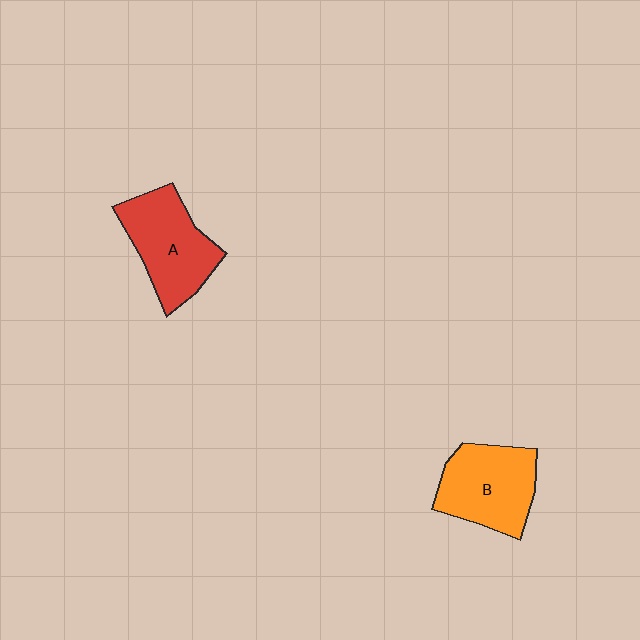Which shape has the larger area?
Shape A (red).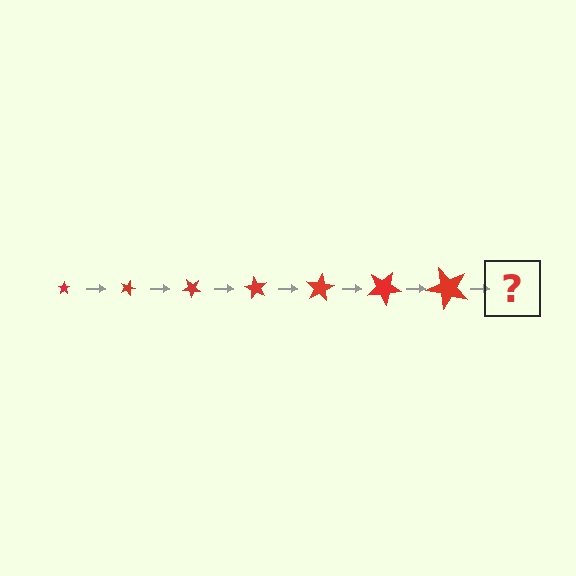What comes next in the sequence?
The next element should be a star, larger than the previous one and rotated 140 degrees from the start.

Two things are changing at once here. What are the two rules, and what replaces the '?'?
The two rules are that the star grows larger each step and it rotates 20 degrees each step. The '?' should be a star, larger than the previous one and rotated 140 degrees from the start.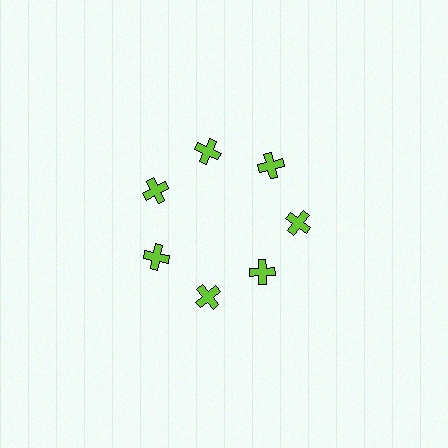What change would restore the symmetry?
The symmetry would be restored by moving it outward, back onto the ring so that all 7 crosses sit at equal angles and equal distance from the center.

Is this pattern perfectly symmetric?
No. The 7 lime crosses are arranged in a ring, but one element near the 5 o'clock position is pulled inward toward the center, breaking the 7-fold rotational symmetry.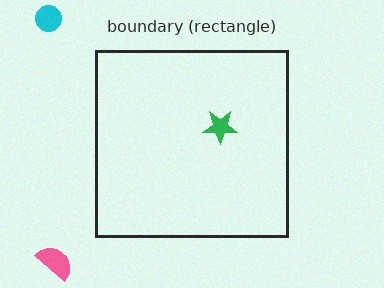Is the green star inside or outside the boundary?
Inside.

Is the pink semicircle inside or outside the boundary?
Outside.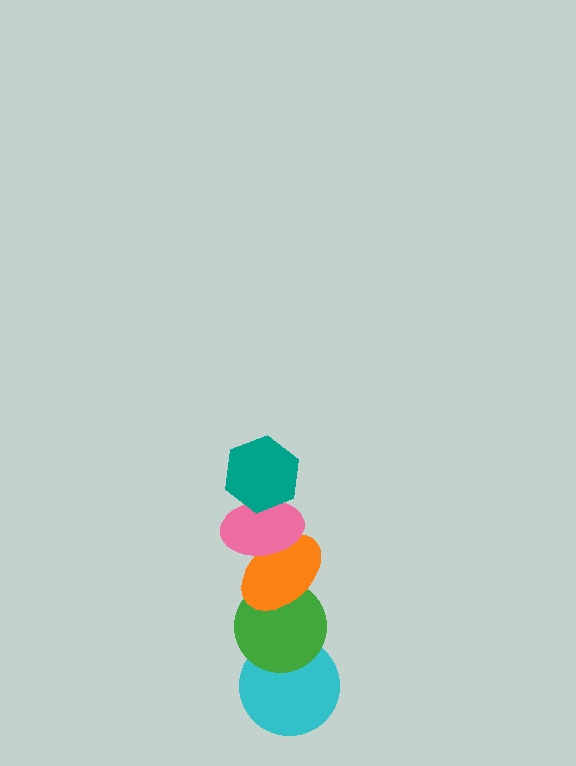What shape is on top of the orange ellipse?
The pink ellipse is on top of the orange ellipse.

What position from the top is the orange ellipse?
The orange ellipse is 3rd from the top.